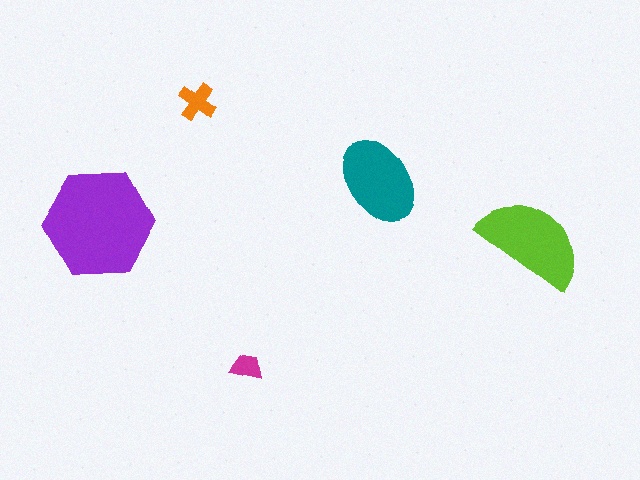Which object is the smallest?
The magenta trapezoid.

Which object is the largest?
The purple hexagon.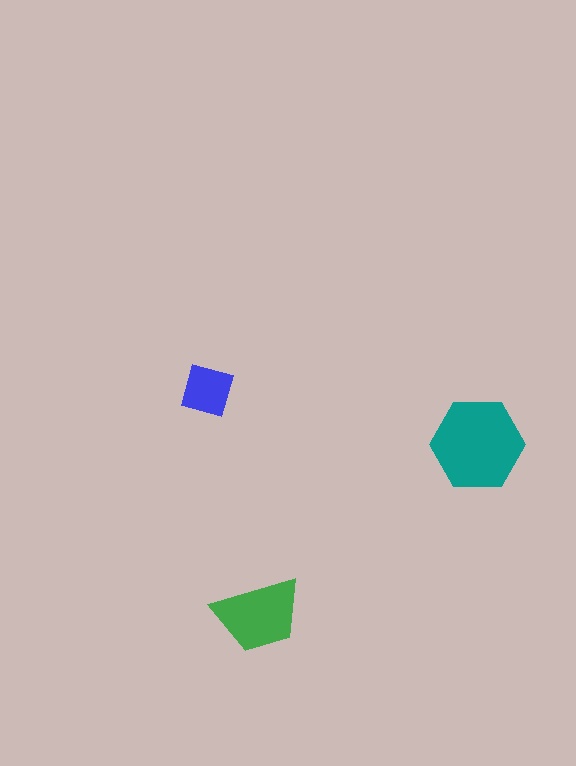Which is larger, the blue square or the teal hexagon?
The teal hexagon.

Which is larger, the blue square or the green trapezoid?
The green trapezoid.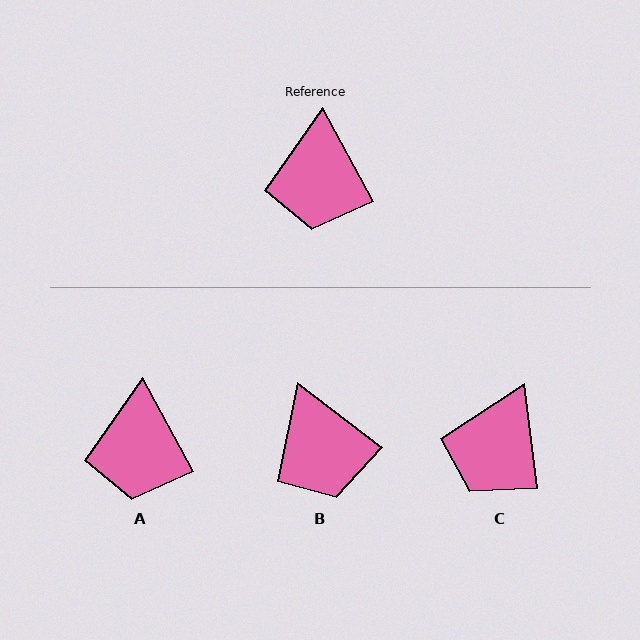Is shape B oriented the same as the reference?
No, it is off by about 24 degrees.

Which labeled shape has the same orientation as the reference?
A.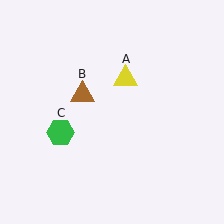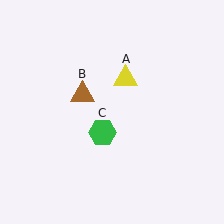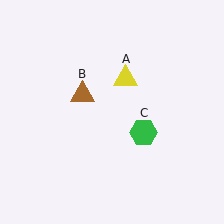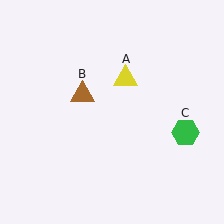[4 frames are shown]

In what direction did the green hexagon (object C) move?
The green hexagon (object C) moved right.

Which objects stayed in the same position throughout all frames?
Yellow triangle (object A) and brown triangle (object B) remained stationary.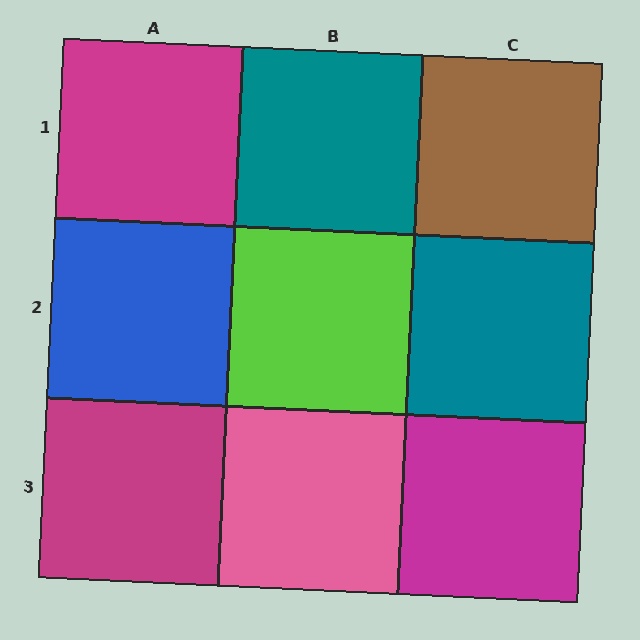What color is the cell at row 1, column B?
Teal.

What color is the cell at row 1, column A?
Magenta.